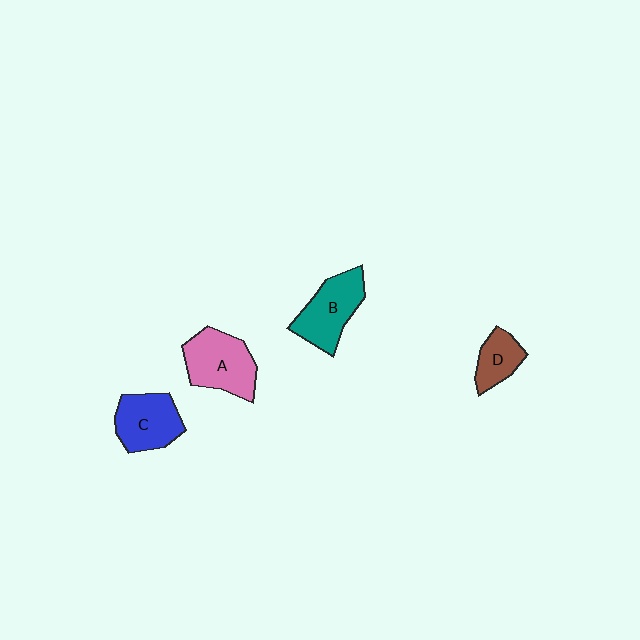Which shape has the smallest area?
Shape D (brown).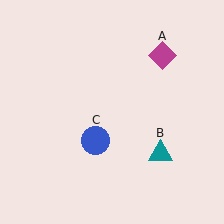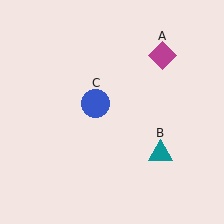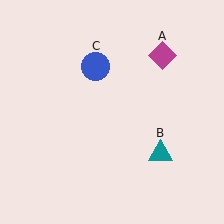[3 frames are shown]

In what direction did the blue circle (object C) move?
The blue circle (object C) moved up.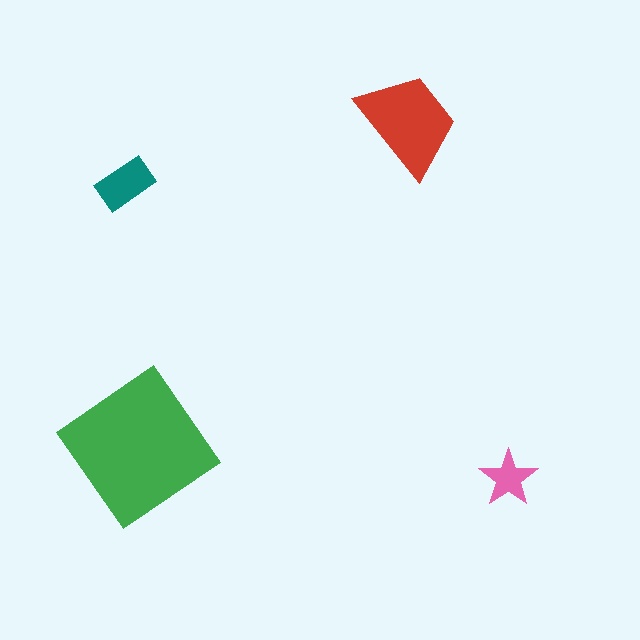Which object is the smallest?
The pink star.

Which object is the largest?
The green diamond.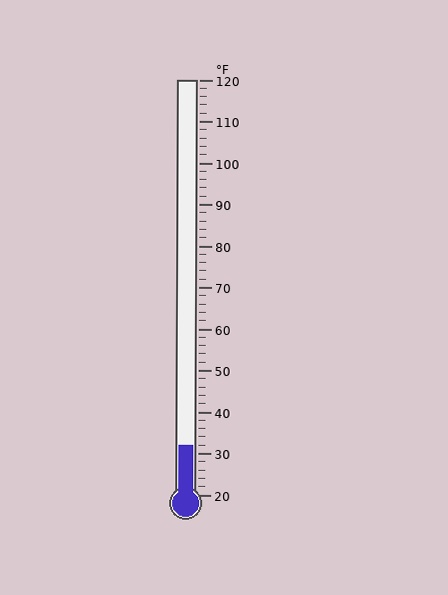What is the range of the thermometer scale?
The thermometer scale ranges from 20°F to 120°F.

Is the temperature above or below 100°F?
The temperature is below 100°F.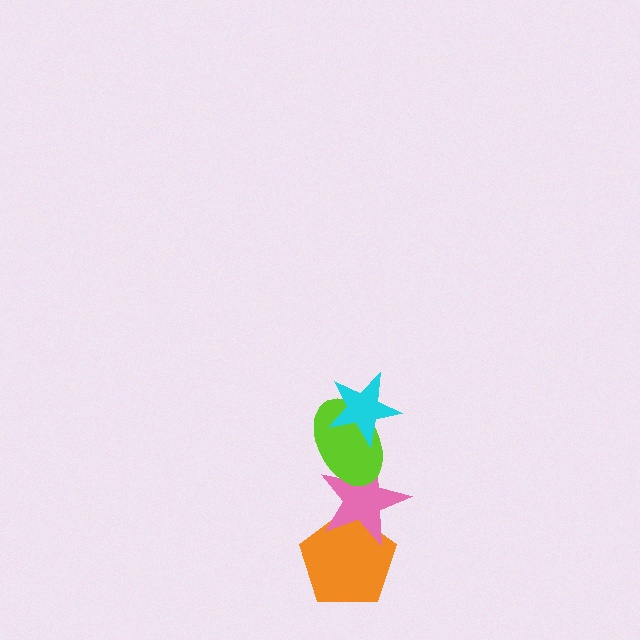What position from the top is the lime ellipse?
The lime ellipse is 2nd from the top.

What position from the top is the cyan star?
The cyan star is 1st from the top.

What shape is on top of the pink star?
The lime ellipse is on top of the pink star.